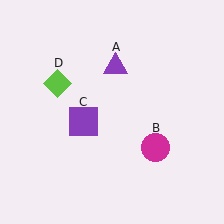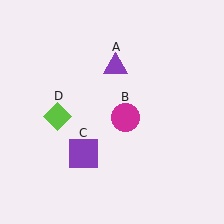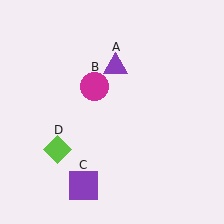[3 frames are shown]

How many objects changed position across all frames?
3 objects changed position: magenta circle (object B), purple square (object C), lime diamond (object D).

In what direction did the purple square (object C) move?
The purple square (object C) moved down.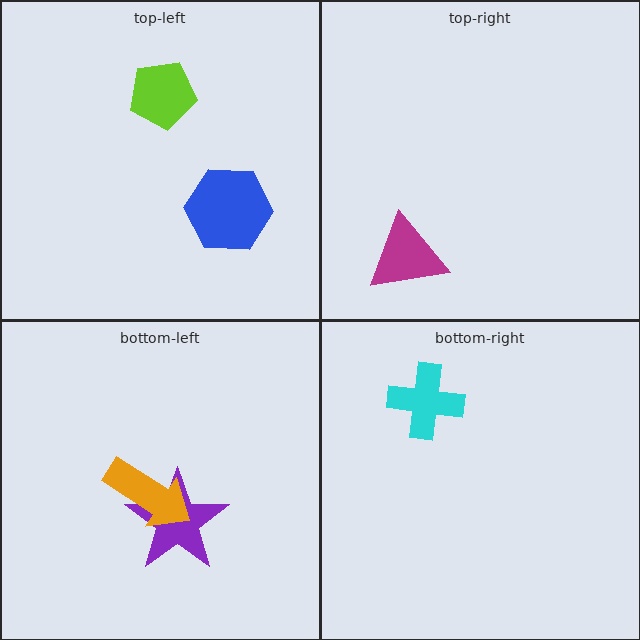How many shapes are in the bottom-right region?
1.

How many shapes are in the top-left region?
2.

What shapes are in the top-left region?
The blue hexagon, the lime pentagon.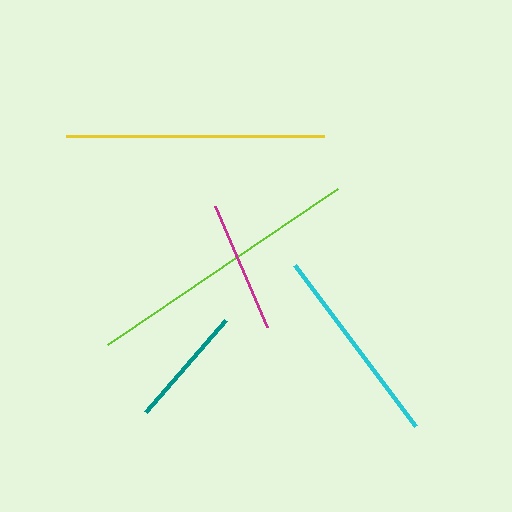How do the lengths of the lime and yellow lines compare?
The lime and yellow lines are approximately the same length.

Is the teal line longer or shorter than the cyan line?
The cyan line is longer than the teal line.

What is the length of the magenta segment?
The magenta segment is approximately 132 pixels long.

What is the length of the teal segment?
The teal segment is approximately 122 pixels long.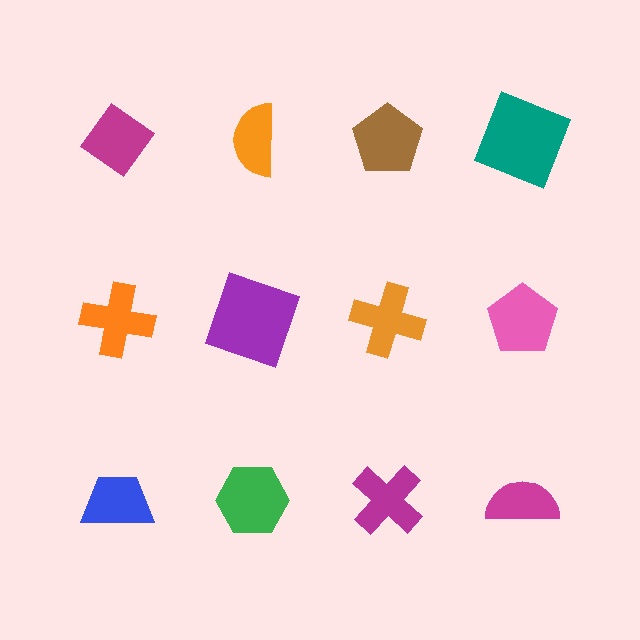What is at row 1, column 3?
A brown pentagon.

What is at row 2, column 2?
A purple square.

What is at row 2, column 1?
An orange cross.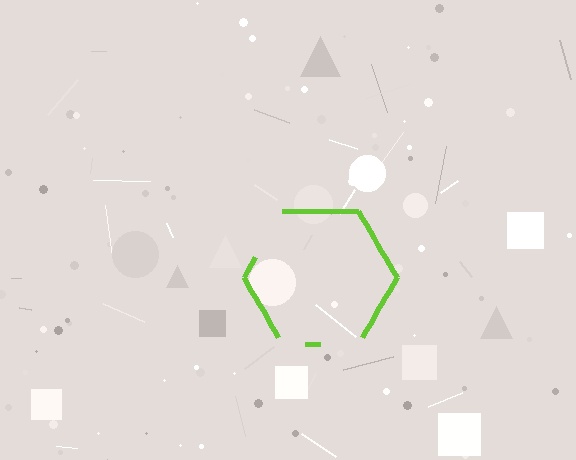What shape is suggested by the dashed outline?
The dashed outline suggests a hexagon.